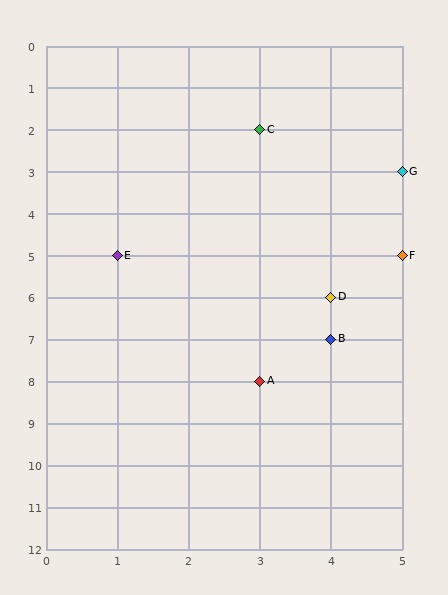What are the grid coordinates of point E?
Point E is at grid coordinates (1, 5).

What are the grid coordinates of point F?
Point F is at grid coordinates (5, 5).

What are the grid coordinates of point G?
Point G is at grid coordinates (5, 3).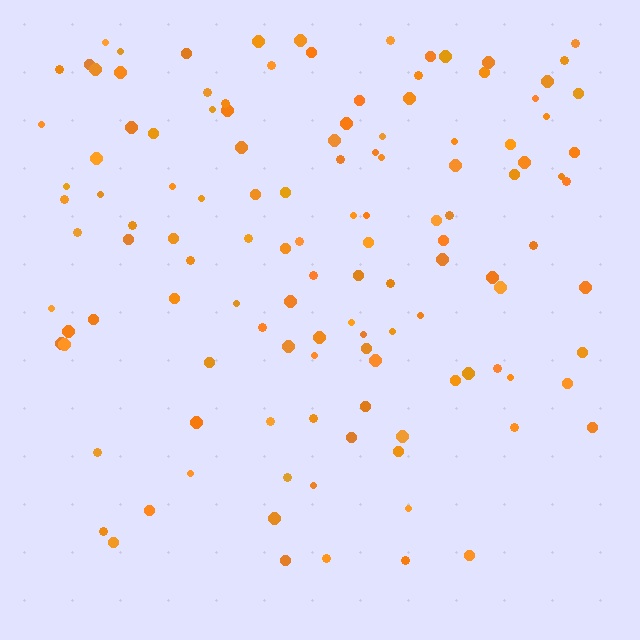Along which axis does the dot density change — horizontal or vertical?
Vertical.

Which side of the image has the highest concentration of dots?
The top.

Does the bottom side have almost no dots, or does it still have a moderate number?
Still a moderate number, just noticeably fewer than the top.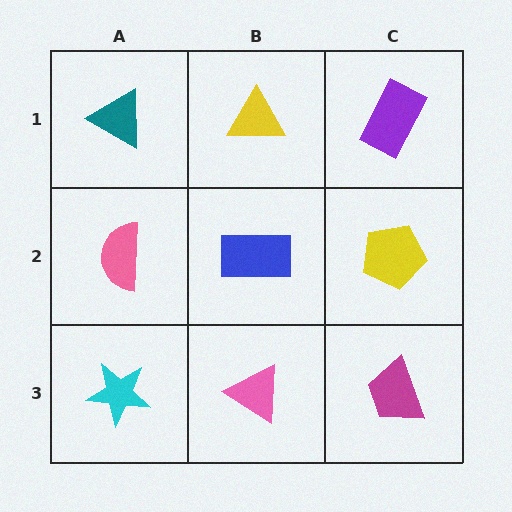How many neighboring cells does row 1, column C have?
2.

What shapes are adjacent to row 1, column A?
A pink semicircle (row 2, column A), a yellow triangle (row 1, column B).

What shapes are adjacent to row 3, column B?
A blue rectangle (row 2, column B), a cyan star (row 3, column A), a magenta trapezoid (row 3, column C).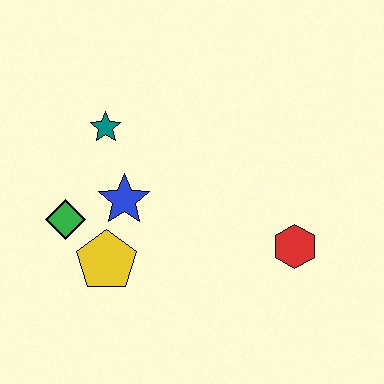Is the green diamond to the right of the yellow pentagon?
No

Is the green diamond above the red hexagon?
Yes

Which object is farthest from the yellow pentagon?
The red hexagon is farthest from the yellow pentagon.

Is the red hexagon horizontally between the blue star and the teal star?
No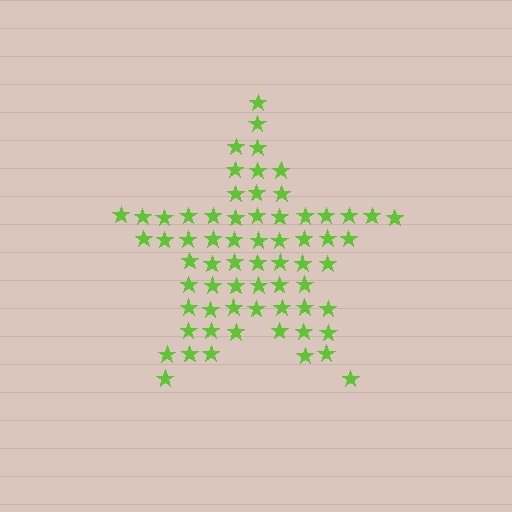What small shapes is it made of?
It is made of small stars.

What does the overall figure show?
The overall figure shows a star.